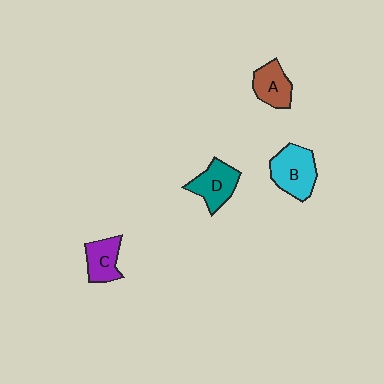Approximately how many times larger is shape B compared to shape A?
Approximately 1.4 times.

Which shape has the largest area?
Shape B (cyan).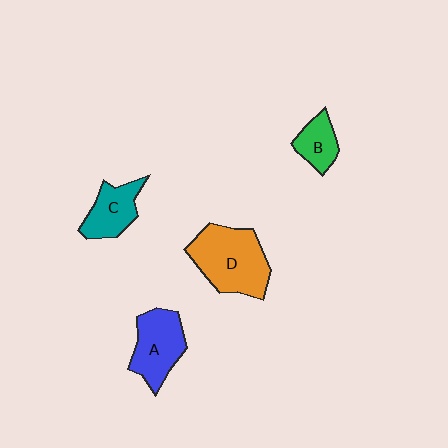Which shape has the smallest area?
Shape B (green).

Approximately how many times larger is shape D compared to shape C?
Approximately 1.8 times.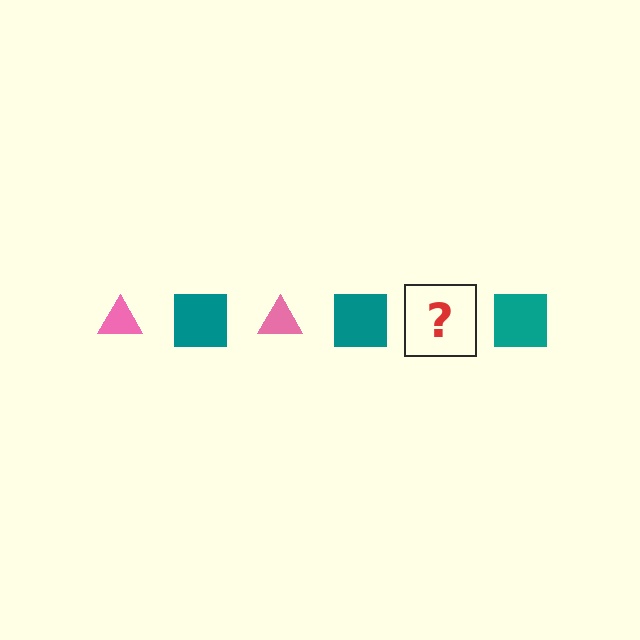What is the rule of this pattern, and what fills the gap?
The rule is that the pattern alternates between pink triangle and teal square. The gap should be filled with a pink triangle.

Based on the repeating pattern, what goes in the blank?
The blank should be a pink triangle.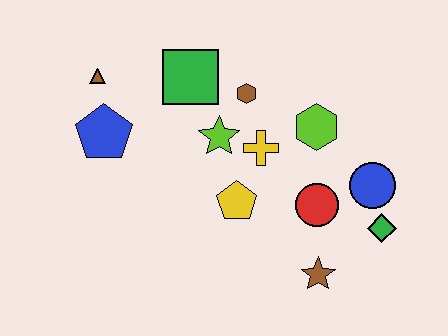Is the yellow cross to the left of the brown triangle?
No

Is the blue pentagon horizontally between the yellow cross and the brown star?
No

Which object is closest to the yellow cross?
The lime star is closest to the yellow cross.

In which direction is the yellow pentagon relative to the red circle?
The yellow pentagon is to the left of the red circle.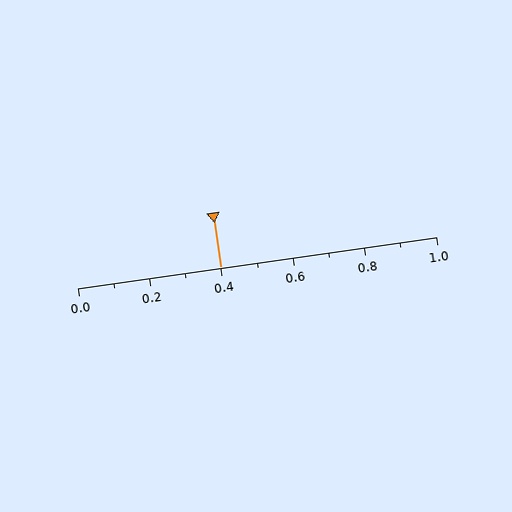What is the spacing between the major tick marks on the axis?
The major ticks are spaced 0.2 apart.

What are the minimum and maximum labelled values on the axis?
The axis runs from 0.0 to 1.0.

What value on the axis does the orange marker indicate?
The marker indicates approximately 0.4.